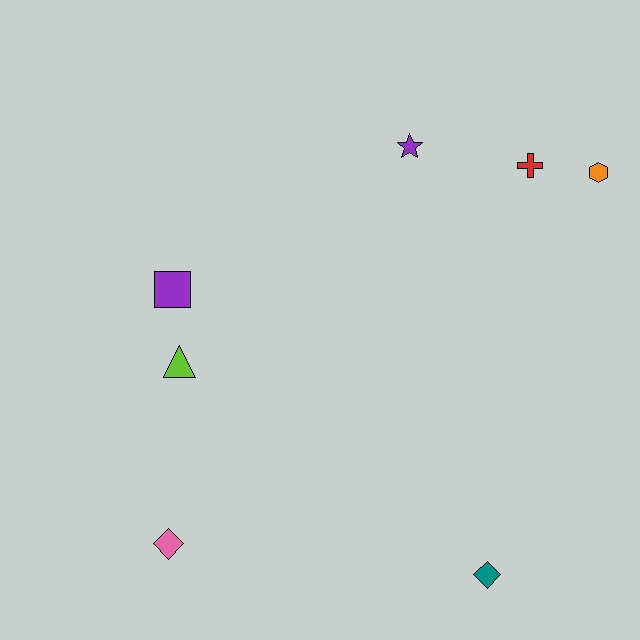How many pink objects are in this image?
There is 1 pink object.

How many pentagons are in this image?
There are no pentagons.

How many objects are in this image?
There are 7 objects.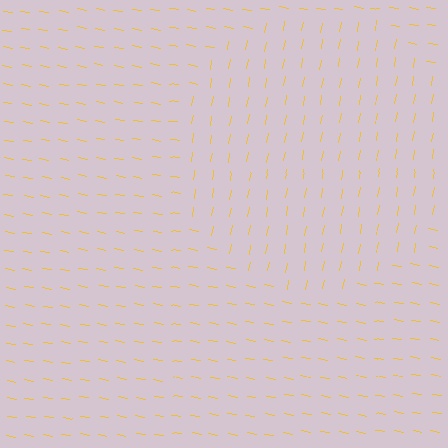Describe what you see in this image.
The image is filled with small yellow line segments. A circle region in the image has lines oriented differently from the surrounding lines, creating a visible texture boundary.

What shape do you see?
I see a circle.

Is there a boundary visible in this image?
Yes, there is a texture boundary formed by a change in line orientation.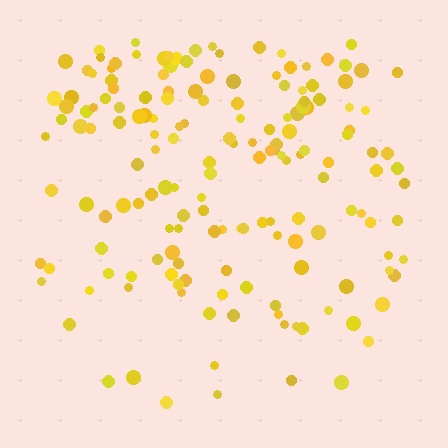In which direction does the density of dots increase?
From bottom to top, with the top side densest.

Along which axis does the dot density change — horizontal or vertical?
Vertical.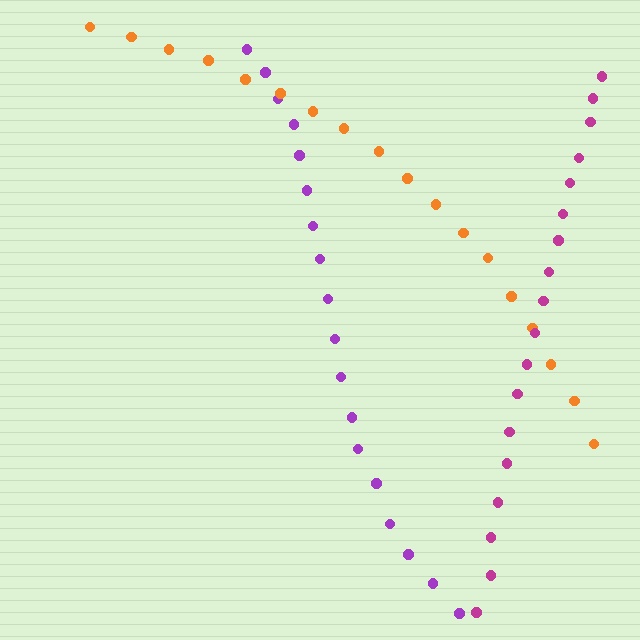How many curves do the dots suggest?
There are 3 distinct paths.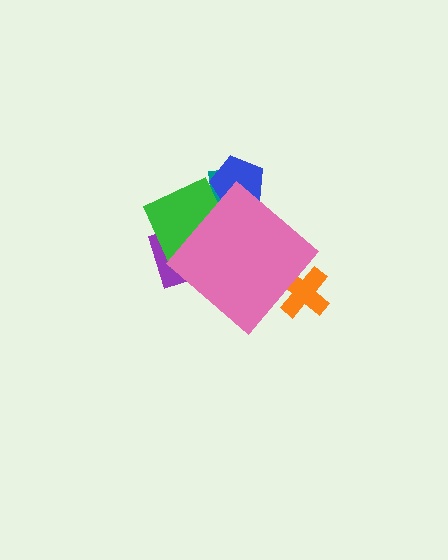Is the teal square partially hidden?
Yes, the teal square is partially hidden behind the pink diamond.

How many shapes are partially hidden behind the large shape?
5 shapes are partially hidden.